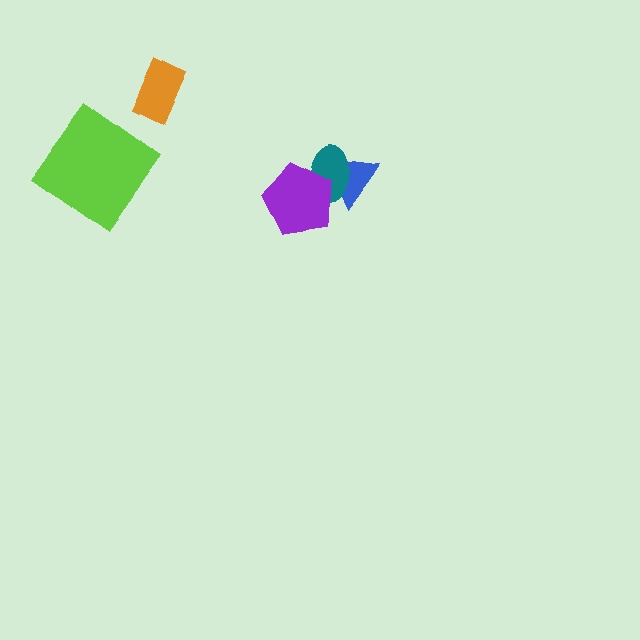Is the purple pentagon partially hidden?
No, no other shape covers it.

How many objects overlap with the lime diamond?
0 objects overlap with the lime diamond.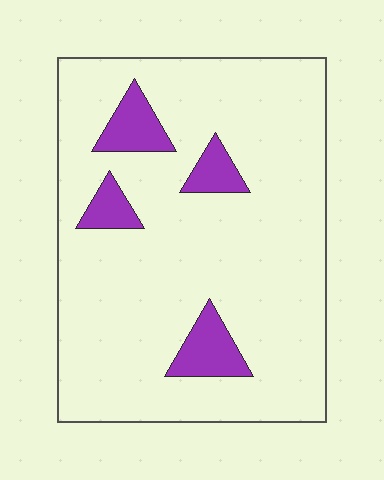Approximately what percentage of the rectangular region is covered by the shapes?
Approximately 10%.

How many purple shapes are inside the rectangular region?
4.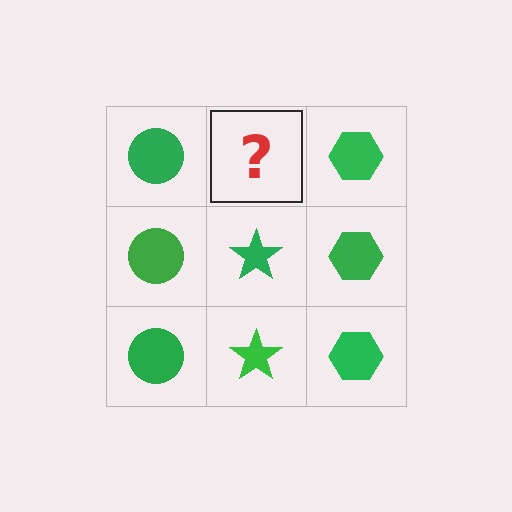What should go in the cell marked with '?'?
The missing cell should contain a green star.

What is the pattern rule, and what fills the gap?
The rule is that each column has a consistent shape. The gap should be filled with a green star.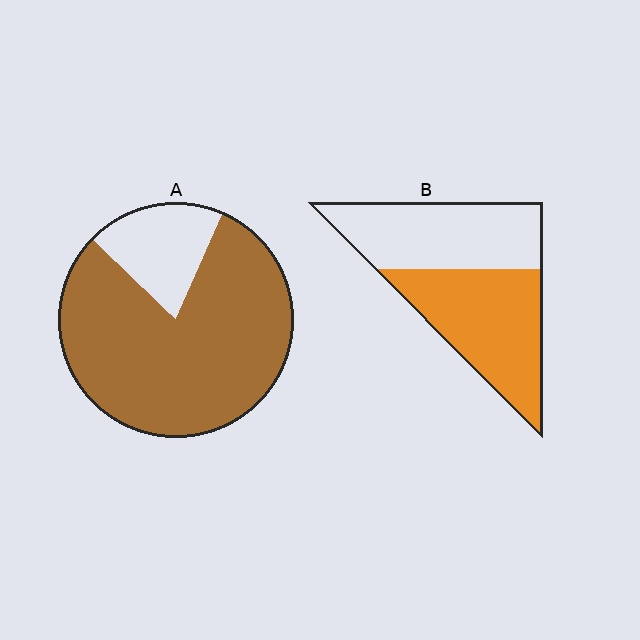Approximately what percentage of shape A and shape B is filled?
A is approximately 80% and B is approximately 50%.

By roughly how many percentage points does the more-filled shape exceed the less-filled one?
By roughly 30 percentage points (A over B).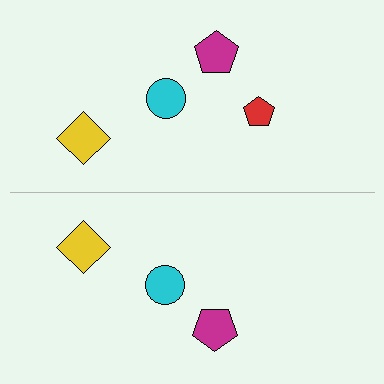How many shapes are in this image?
There are 7 shapes in this image.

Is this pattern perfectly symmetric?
No, the pattern is not perfectly symmetric. A red pentagon is missing from the bottom side.